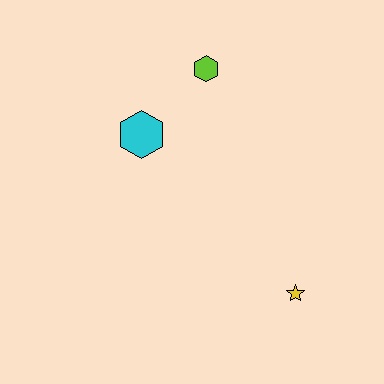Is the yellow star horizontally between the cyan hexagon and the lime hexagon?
No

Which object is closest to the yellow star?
The cyan hexagon is closest to the yellow star.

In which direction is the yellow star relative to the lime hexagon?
The yellow star is below the lime hexagon.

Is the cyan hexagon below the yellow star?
No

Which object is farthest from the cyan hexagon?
The yellow star is farthest from the cyan hexagon.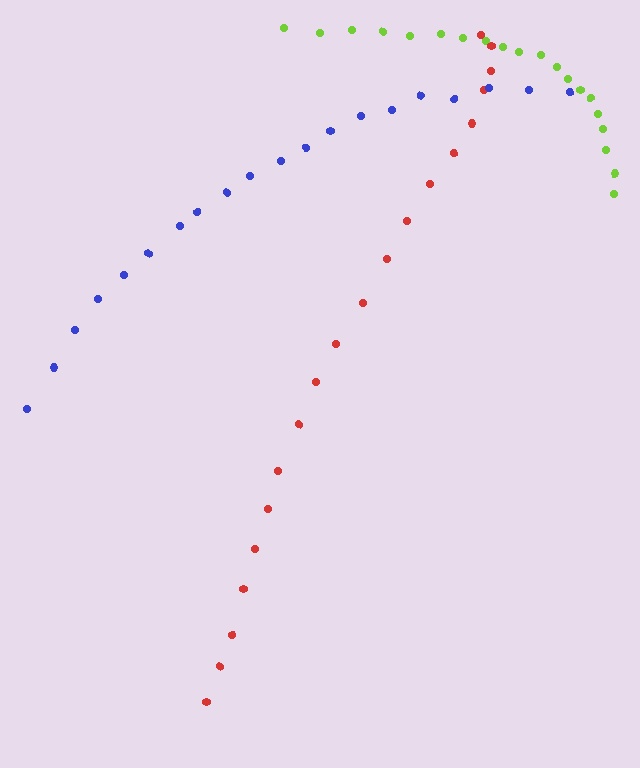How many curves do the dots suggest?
There are 3 distinct paths.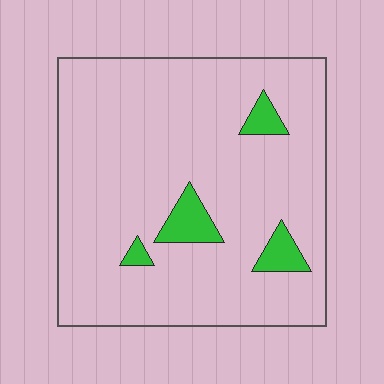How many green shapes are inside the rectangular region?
4.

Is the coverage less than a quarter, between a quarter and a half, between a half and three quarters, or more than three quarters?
Less than a quarter.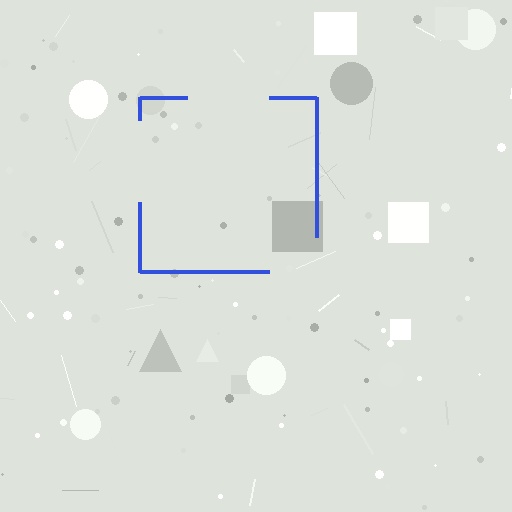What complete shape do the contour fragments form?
The contour fragments form a square.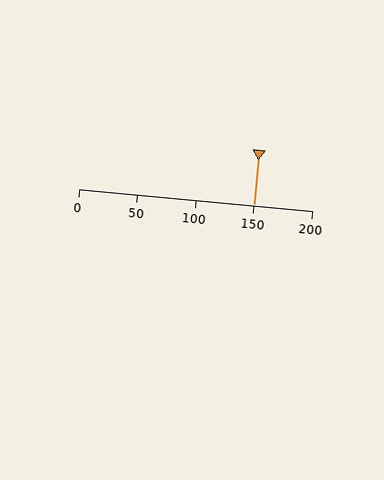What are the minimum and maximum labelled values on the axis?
The axis runs from 0 to 200.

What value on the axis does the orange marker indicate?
The marker indicates approximately 150.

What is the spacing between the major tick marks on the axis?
The major ticks are spaced 50 apart.